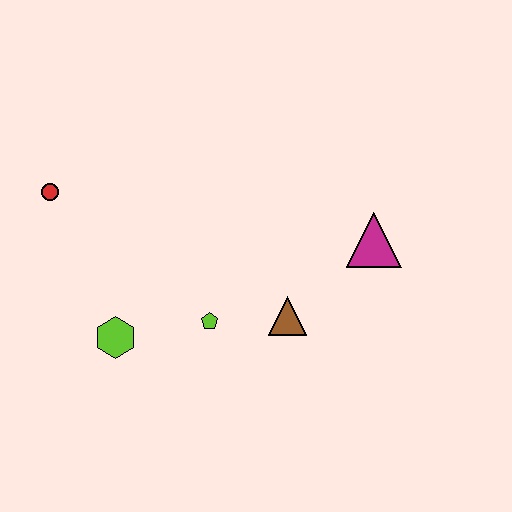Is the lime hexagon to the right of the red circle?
Yes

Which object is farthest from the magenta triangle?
The red circle is farthest from the magenta triangle.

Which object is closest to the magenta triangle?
The brown triangle is closest to the magenta triangle.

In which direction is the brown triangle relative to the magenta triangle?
The brown triangle is to the left of the magenta triangle.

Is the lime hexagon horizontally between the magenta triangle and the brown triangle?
No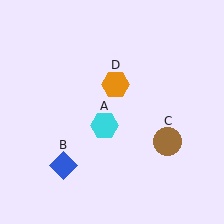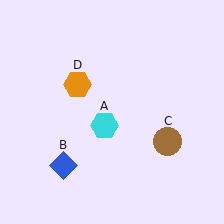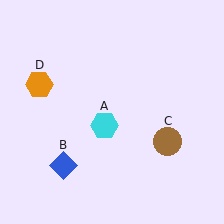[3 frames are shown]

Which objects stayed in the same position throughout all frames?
Cyan hexagon (object A) and blue diamond (object B) and brown circle (object C) remained stationary.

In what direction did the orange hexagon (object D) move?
The orange hexagon (object D) moved left.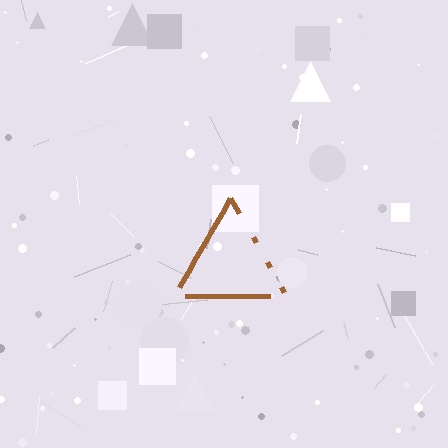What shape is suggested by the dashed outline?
The dashed outline suggests a triangle.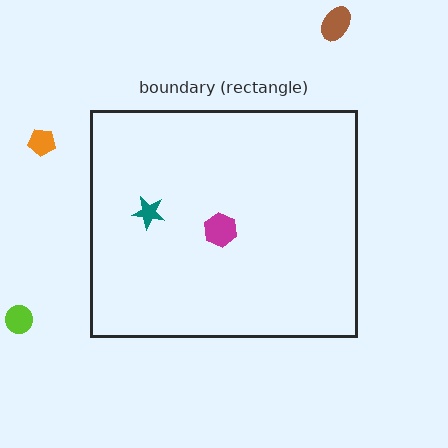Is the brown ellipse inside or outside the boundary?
Outside.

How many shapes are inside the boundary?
2 inside, 3 outside.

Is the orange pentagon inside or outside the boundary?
Outside.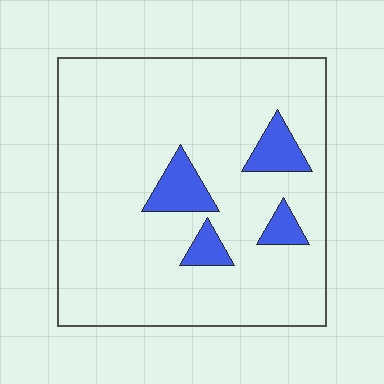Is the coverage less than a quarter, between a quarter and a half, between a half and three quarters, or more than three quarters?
Less than a quarter.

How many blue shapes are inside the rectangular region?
4.